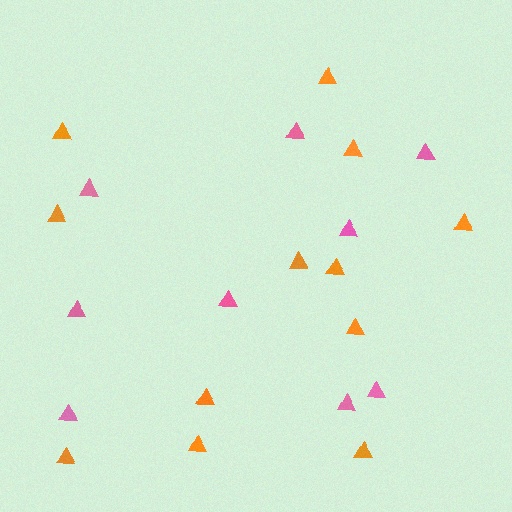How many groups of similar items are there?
There are 2 groups: one group of orange triangles (12) and one group of pink triangles (9).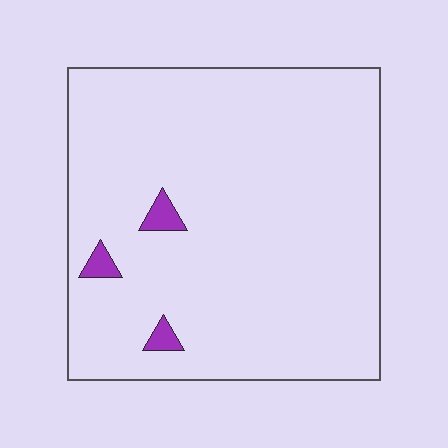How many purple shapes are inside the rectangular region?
3.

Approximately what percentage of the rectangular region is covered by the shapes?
Approximately 5%.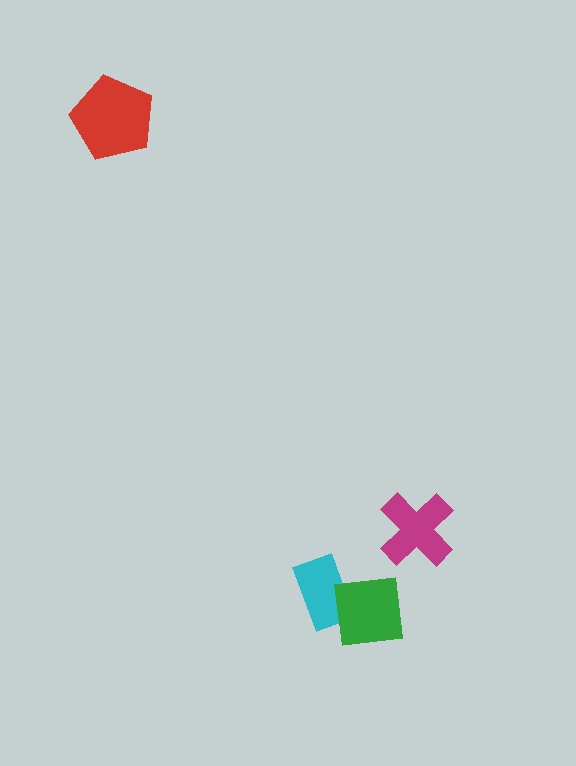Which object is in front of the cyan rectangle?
The green square is in front of the cyan rectangle.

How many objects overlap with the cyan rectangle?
1 object overlaps with the cyan rectangle.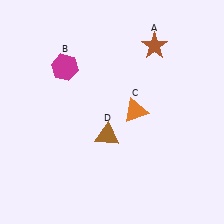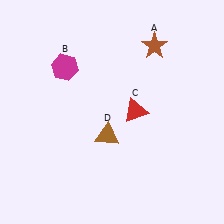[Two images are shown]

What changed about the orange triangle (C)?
In Image 1, C is orange. In Image 2, it changed to red.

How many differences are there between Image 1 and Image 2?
There is 1 difference between the two images.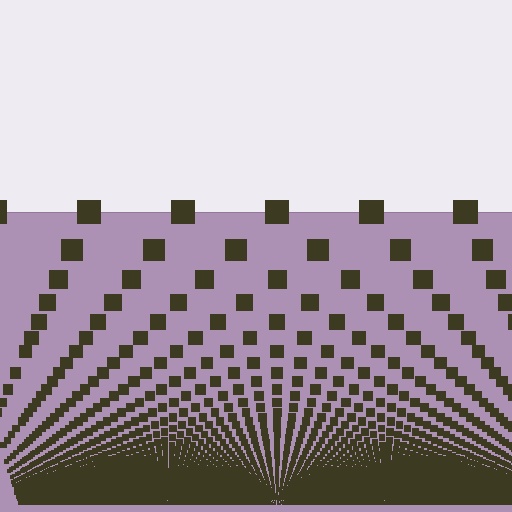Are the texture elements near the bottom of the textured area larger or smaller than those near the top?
Smaller. The gradient is inverted — elements near the bottom are smaller and denser.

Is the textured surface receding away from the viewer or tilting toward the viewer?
The surface appears to tilt toward the viewer. Texture elements get larger and sparser toward the top.